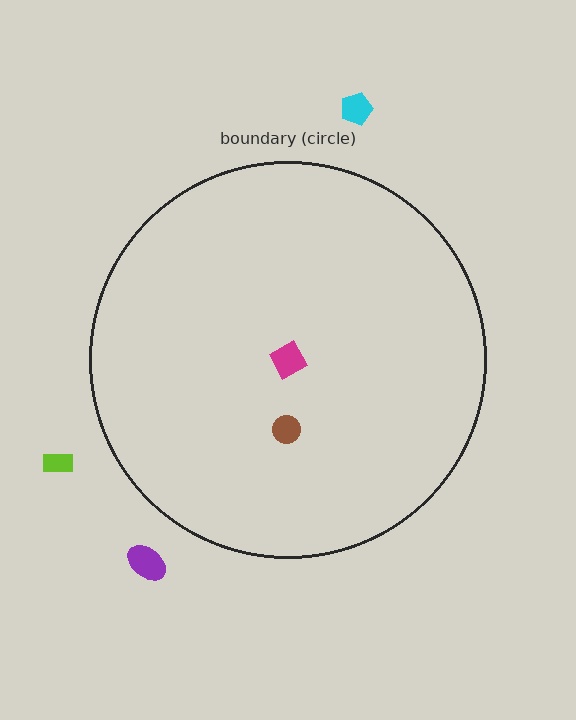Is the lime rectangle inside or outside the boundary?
Outside.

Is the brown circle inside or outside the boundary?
Inside.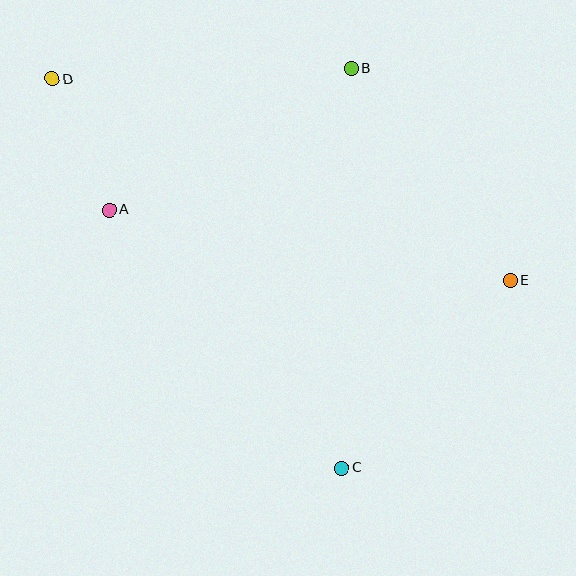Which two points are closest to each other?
Points A and D are closest to each other.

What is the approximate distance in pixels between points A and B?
The distance between A and B is approximately 281 pixels.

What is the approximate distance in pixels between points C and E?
The distance between C and E is approximately 252 pixels.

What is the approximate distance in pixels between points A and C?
The distance between A and C is approximately 347 pixels.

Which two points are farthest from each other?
Points D and E are farthest from each other.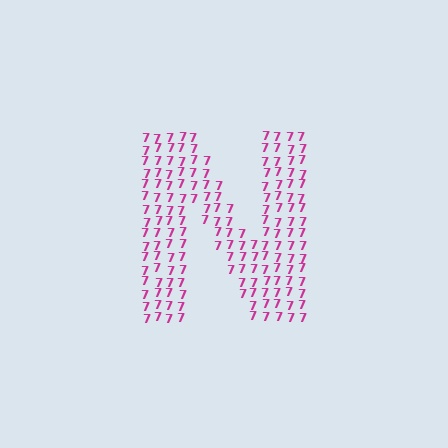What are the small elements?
The small elements are digit 7's.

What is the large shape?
The large shape is the letter N.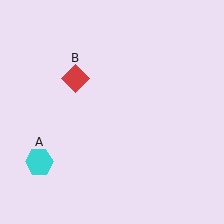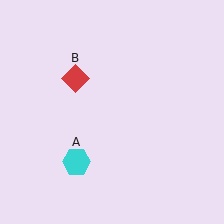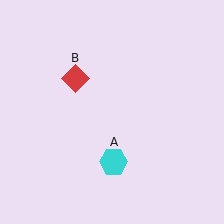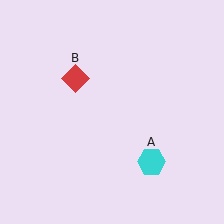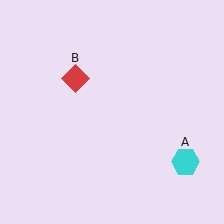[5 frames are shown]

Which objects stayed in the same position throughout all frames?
Red diamond (object B) remained stationary.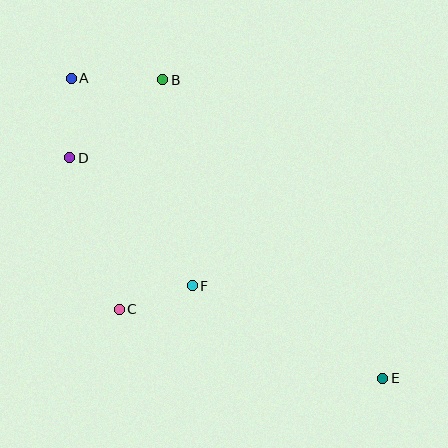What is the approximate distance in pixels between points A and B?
The distance between A and B is approximately 91 pixels.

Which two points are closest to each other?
Points C and F are closest to each other.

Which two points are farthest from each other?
Points A and E are farthest from each other.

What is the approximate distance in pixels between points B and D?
The distance between B and D is approximately 122 pixels.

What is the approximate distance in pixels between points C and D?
The distance between C and D is approximately 160 pixels.